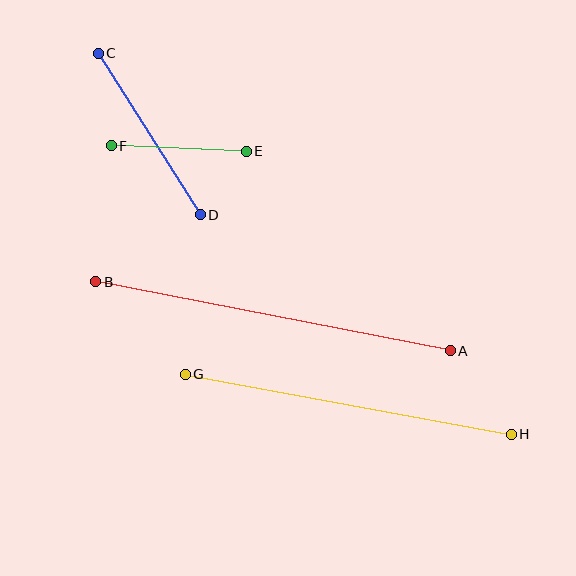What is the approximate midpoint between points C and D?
The midpoint is at approximately (149, 134) pixels.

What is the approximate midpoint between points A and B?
The midpoint is at approximately (273, 316) pixels.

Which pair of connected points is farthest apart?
Points A and B are farthest apart.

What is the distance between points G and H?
The distance is approximately 331 pixels.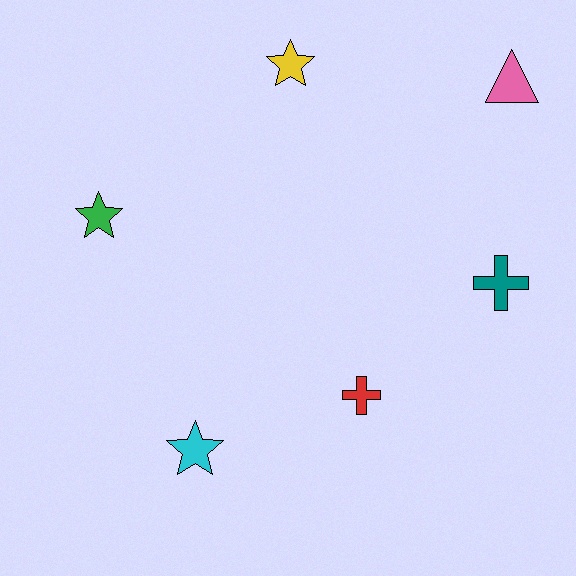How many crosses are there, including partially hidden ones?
There are 2 crosses.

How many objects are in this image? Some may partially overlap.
There are 6 objects.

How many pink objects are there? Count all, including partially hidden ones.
There is 1 pink object.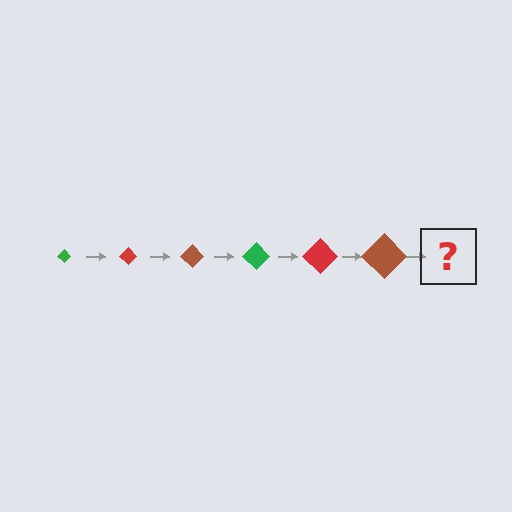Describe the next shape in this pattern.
It should be a green diamond, larger than the previous one.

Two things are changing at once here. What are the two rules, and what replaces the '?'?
The two rules are that the diamond grows larger each step and the color cycles through green, red, and brown. The '?' should be a green diamond, larger than the previous one.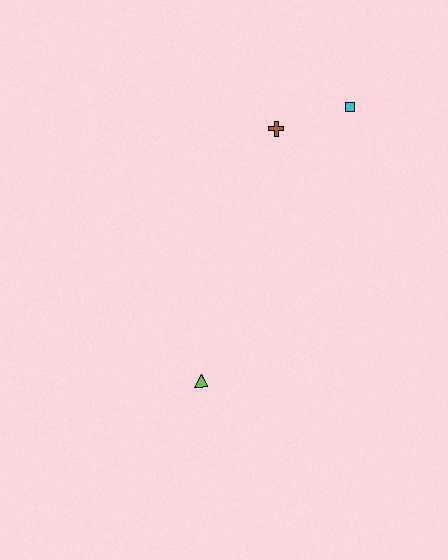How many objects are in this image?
There are 3 objects.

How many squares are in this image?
There is 1 square.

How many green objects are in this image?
There are no green objects.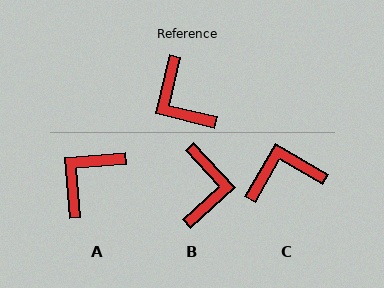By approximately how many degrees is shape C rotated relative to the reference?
Approximately 106 degrees clockwise.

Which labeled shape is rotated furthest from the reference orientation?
B, about 146 degrees away.